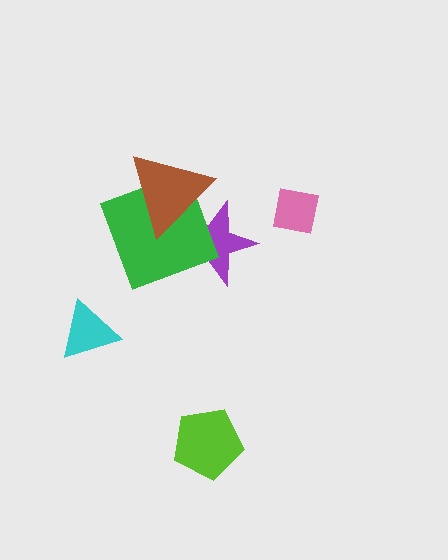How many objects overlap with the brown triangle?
2 objects overlap with the brown triangle.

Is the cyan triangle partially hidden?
No, no other shape covers it.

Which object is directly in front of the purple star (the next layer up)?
The green square is directly in front of the purple star.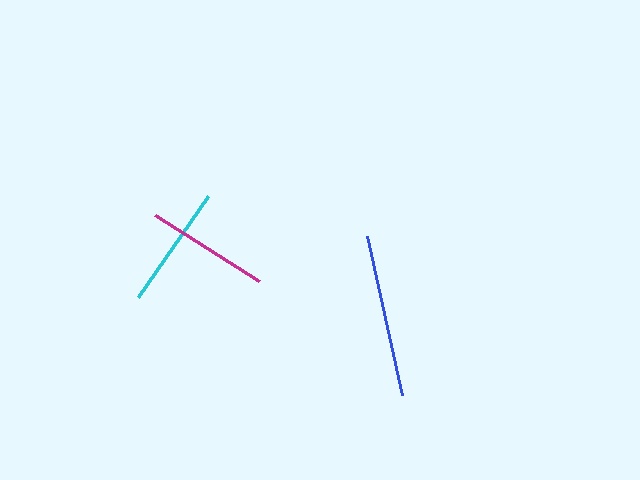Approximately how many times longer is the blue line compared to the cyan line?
The blue line is approximately 1.3 times the length of the cyan line.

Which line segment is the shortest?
The cyan line is the shortest at approximately 124 pixels.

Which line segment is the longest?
The blue line is the longest at approximately 163 pixels.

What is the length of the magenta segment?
The magenta segment is approximately 124 pixels long.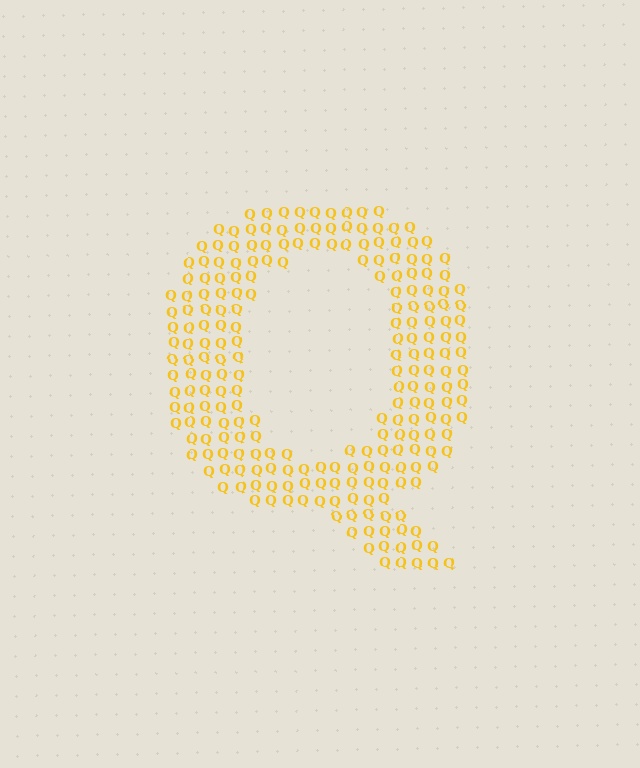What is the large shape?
The large shape is the letter Q.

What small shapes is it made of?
It is made of small letter Q's.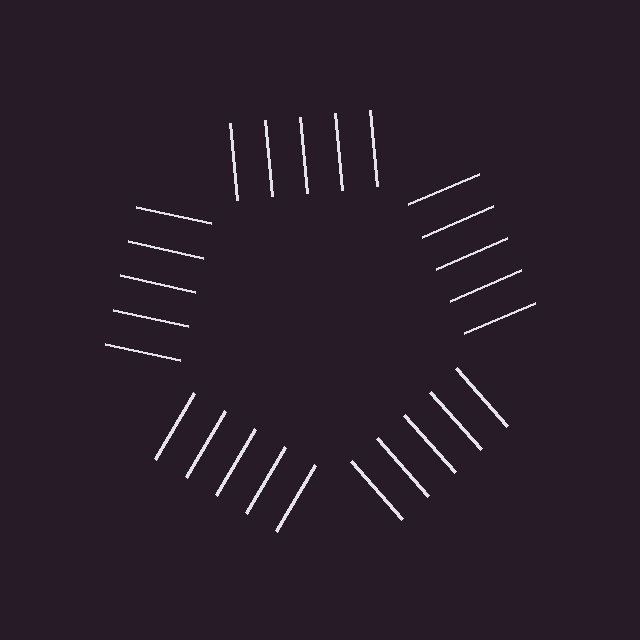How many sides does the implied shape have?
5 sides — the line-ends trace a pentagon.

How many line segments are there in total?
25 — 5 along each of the 5 edges.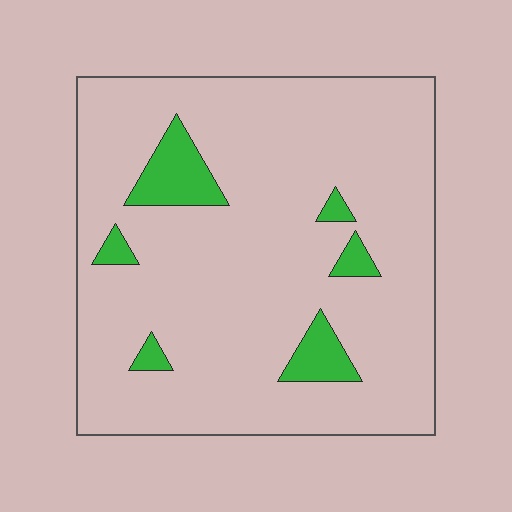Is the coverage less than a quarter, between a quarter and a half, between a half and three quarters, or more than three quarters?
Less than a quarter.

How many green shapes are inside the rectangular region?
6.